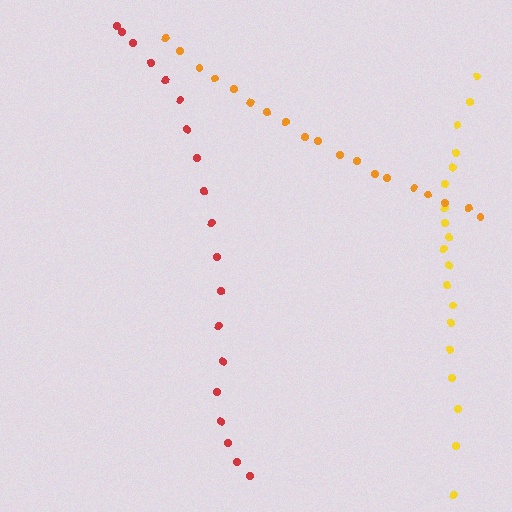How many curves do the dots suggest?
There are 3 distinct paths.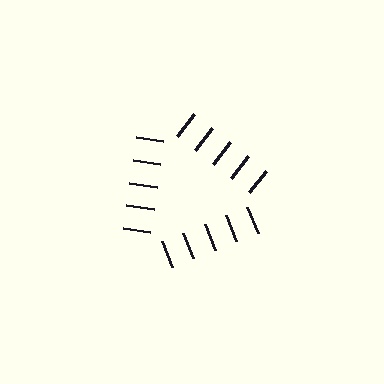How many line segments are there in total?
15 — 5 along each of the 3 edges.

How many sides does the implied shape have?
3 sides — the line-ends trace a triangle.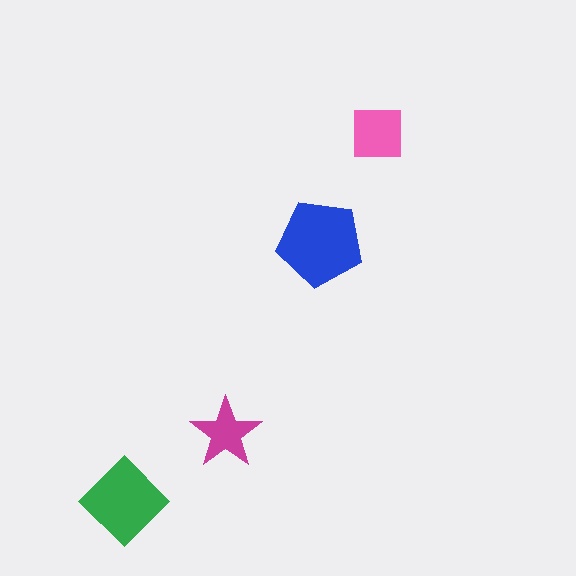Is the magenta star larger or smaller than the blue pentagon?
Smaller.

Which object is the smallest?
The magenta star.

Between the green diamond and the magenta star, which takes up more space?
The green diamond.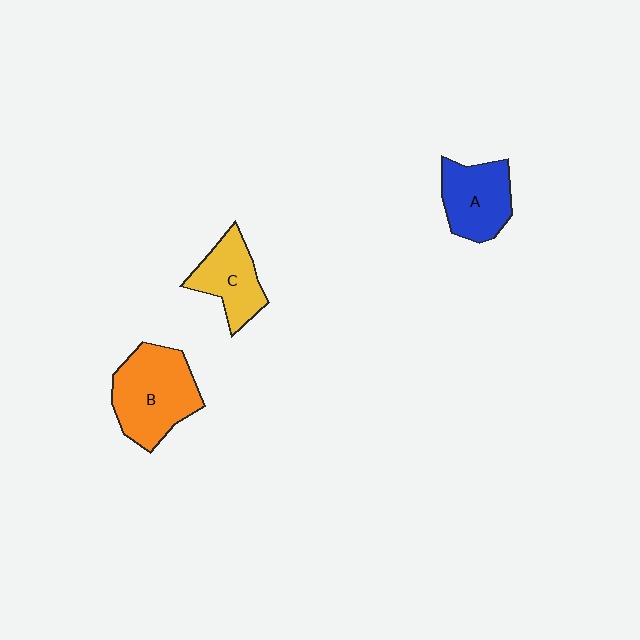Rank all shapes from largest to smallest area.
From largest to smallest: B (orange), A (blue), C (yellow).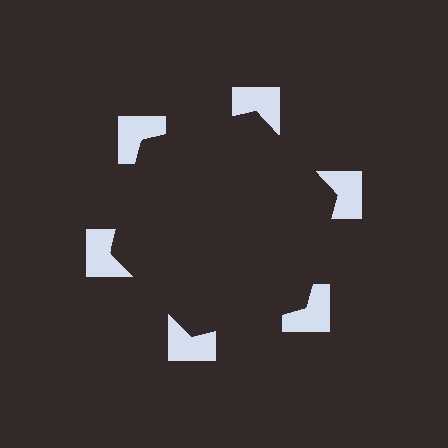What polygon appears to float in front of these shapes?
An illusory hexagon — its edges are inferred from the aligned wedge cuts in the notched squares, not physically drawn.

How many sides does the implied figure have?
6 sides.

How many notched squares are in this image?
There are 6 — one at each vertex of the illusory hexagon.